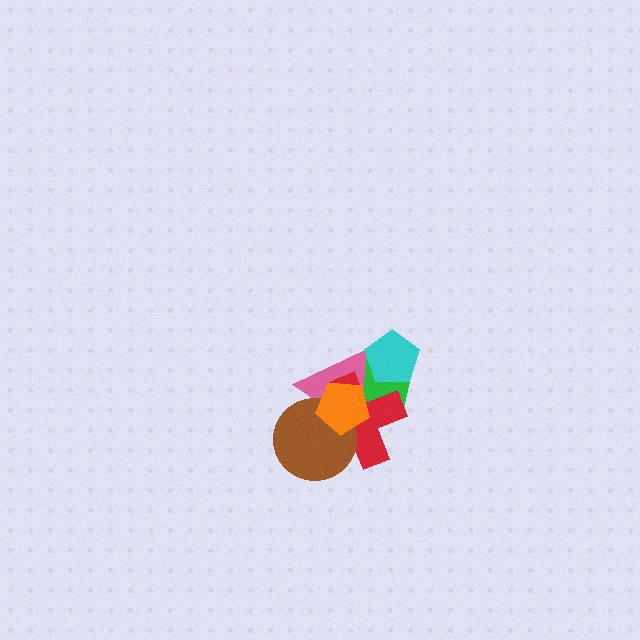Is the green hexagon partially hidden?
Yes, it is partially covered by another shape.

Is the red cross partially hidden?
Yes, it is partially covered by another shape.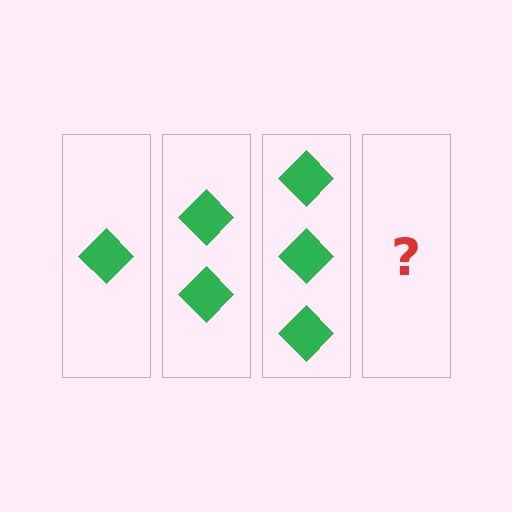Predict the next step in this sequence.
The next step is 4 diamonds.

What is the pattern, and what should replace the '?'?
The pattern is that each step adds one more diamond. The '?' should be 4 diamonds.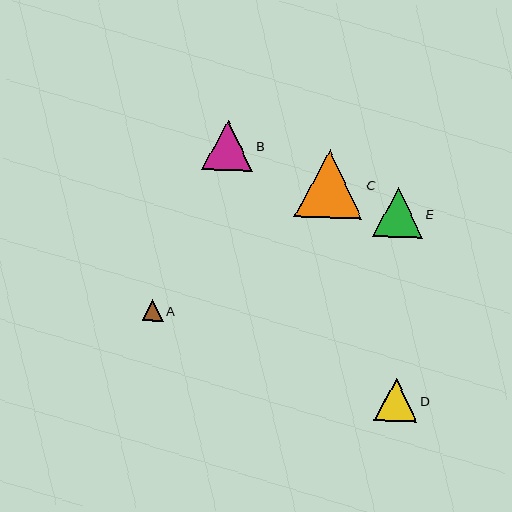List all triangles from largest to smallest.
From largest to smallest: C, B, E, D, A.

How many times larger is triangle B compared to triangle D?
Triangle B is approximately 1.2 times the size of triangle D.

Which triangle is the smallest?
Triangle A is the smallest with a size of approximately 21 pixels.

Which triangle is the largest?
Triangle C is the largest with a size of approximately 68 pixels.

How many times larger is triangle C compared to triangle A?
Triangle C is approximately 3.3 times the size of triangle A.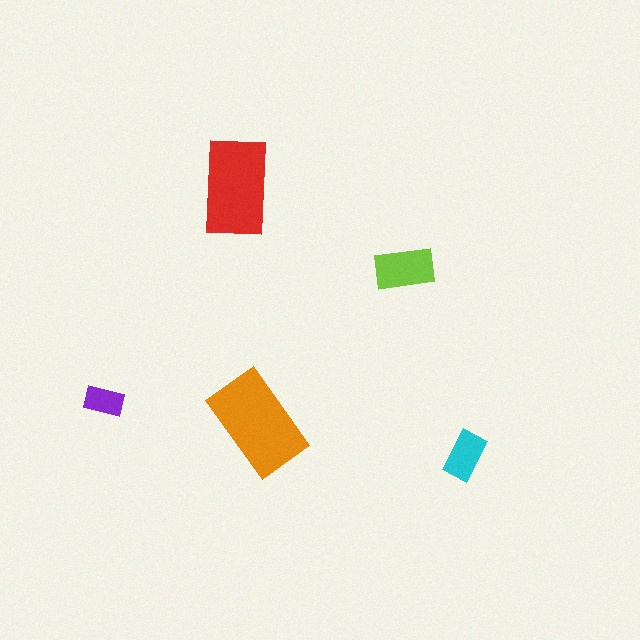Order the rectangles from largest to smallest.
the orange one, the red one, the lime one, the cyan one, the purple one.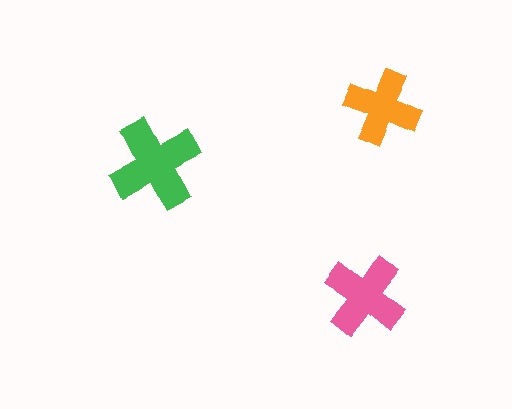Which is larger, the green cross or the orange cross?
The green one.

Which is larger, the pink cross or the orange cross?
The pink one.